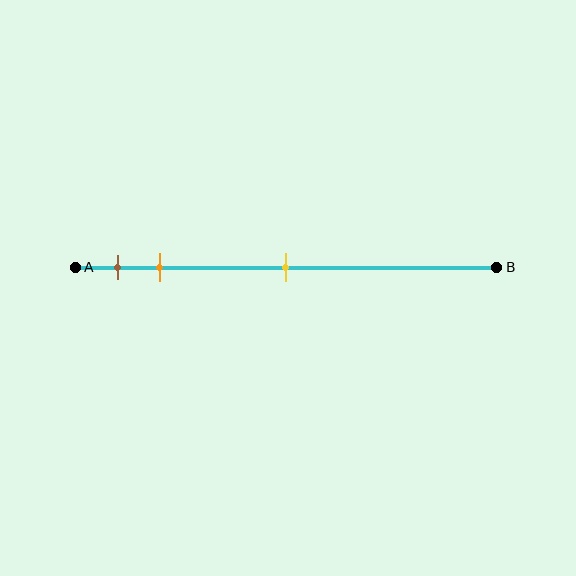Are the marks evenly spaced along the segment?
No, the marks are not evenly spaced.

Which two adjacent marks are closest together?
The brown and orange marks are the closest adjacent pair.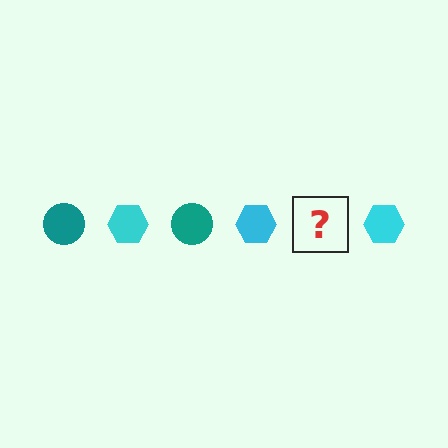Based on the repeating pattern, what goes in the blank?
The blank should be a teal circle.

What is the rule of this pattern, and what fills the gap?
The rule is that the pattern alternates between teal circle and cyan hexagon. The gap should be filled with a teal circle.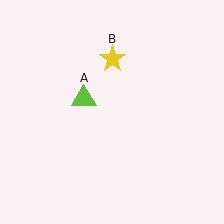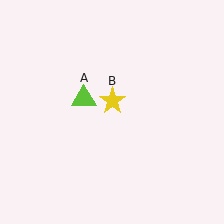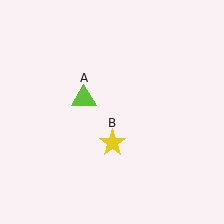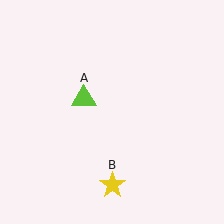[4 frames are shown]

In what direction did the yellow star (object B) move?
The yellow star (object B) moved down.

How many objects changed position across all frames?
1 object changed position: yellow star (object B).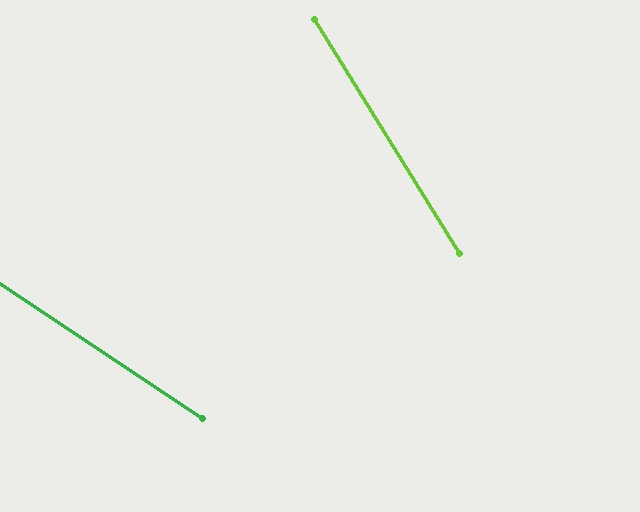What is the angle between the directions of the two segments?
Approximately 25 degrees.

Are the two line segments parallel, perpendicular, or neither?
Neither parallel nor perpendicular — they differ by about 25°.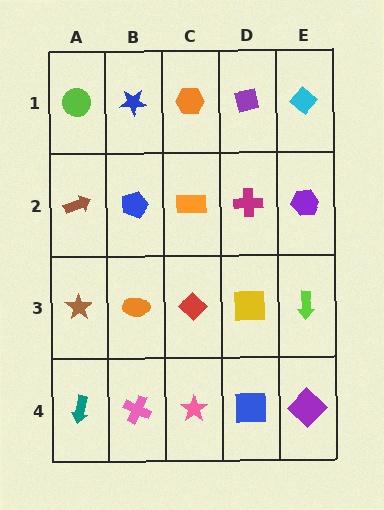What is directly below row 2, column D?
A yellow square.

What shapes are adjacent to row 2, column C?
An orange hexagon (row 1, column C), a red diamond (row 3, column C), a blue pentagon (row 2, column B), a magenta cross (row 2, column D).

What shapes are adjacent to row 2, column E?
A cyan diamond (row 1, column E), a lime arrow (row 3, column E), a magenta cross (row 2, column D).